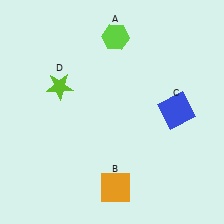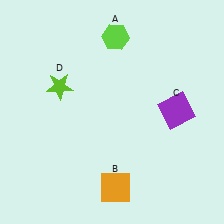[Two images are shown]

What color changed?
The square (C) changed from blue in Image 1 to purple in Image 2.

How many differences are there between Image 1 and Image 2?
There is 1 difference between the two images.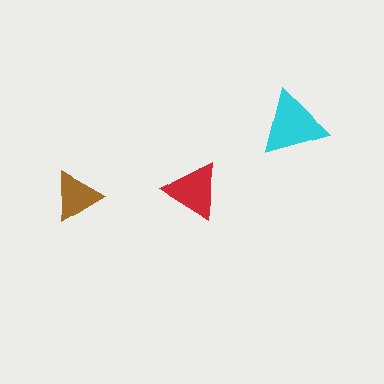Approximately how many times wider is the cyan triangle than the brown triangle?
About 1.5 times wider.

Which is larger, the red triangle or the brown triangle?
The red one.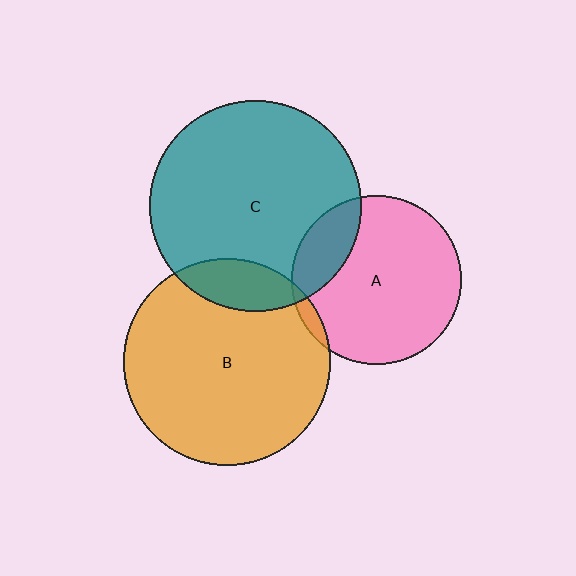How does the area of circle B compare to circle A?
Approximately 1.5 times.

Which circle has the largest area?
Circle C (teal).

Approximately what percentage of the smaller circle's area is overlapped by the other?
Approximately 15%.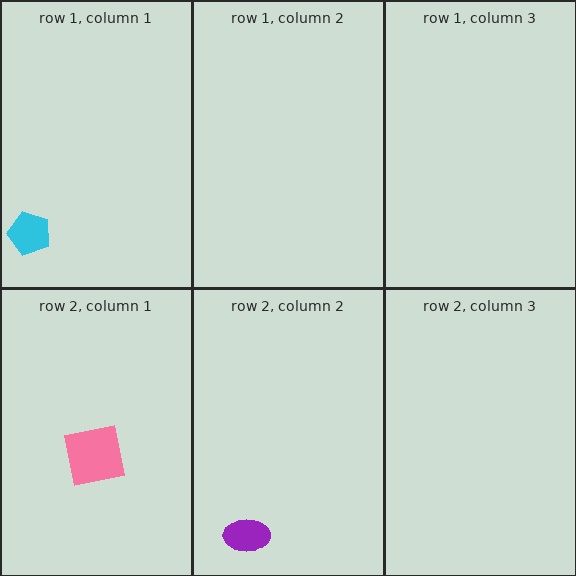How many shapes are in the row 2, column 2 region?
1.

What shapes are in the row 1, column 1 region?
The cyan pentagon.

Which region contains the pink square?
The row 2, column 1 region.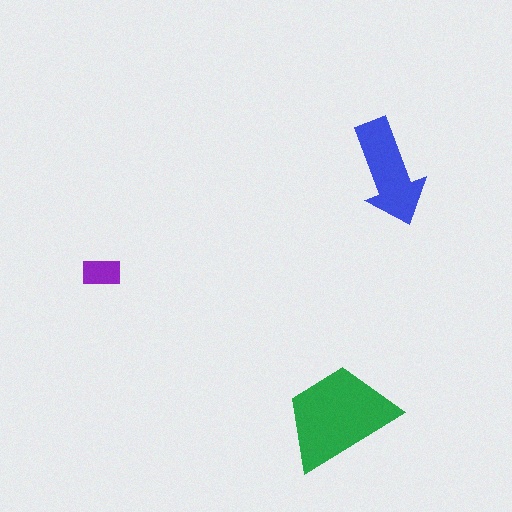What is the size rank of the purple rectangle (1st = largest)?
3rd.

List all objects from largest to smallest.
The green trapezoid, the blue arrow, the purple rectangle.